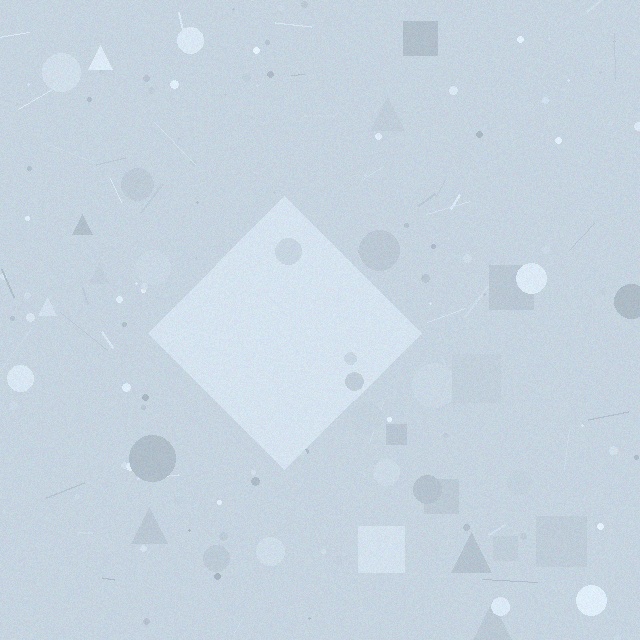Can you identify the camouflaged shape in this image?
The camouflaged shape is a diamond.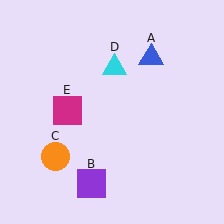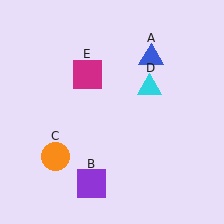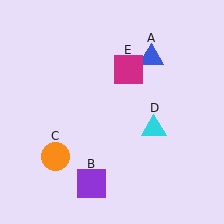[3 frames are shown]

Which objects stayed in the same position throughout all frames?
Blue triangle (object A) and purple square (object B) and orange circle (object C) remained stationary.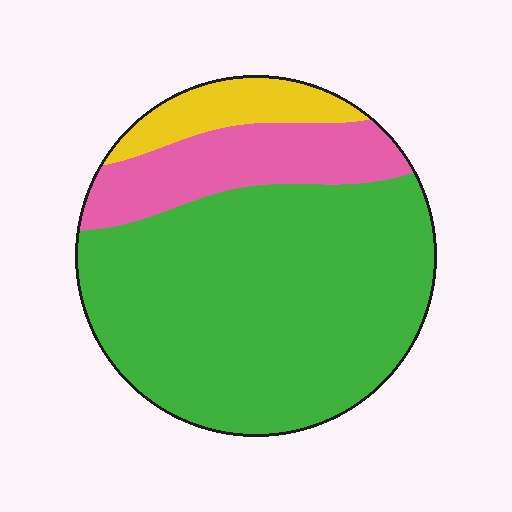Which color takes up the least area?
Yellow, at roughly 10%.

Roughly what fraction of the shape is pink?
Pink covers 19% of the shape.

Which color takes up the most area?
Green, at roughly 70%.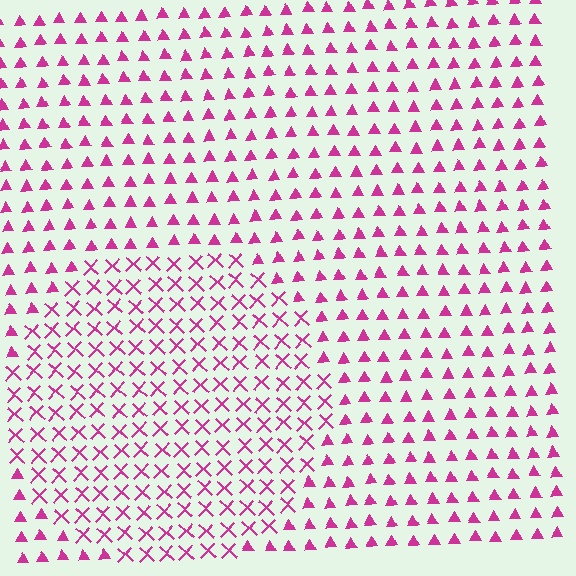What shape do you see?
I see a circle.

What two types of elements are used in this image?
The image uses X marks inside the circle region and triangles outside it.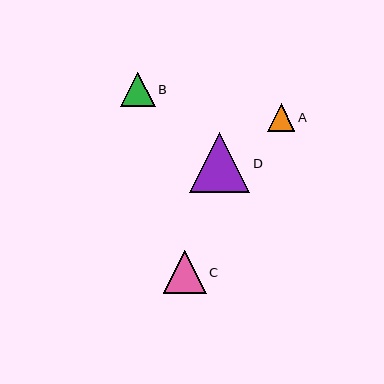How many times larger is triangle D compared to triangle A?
Triangle D is approximately 2.2 times the size of triangle A.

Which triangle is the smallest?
Triangle A is the smallest with a size of approximately 27 pixels.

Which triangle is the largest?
Triangle D is the largest with a size of approximately 60 pixels.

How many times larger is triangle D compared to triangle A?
Triangle D is approximately 2.2 times the size of triangle A.